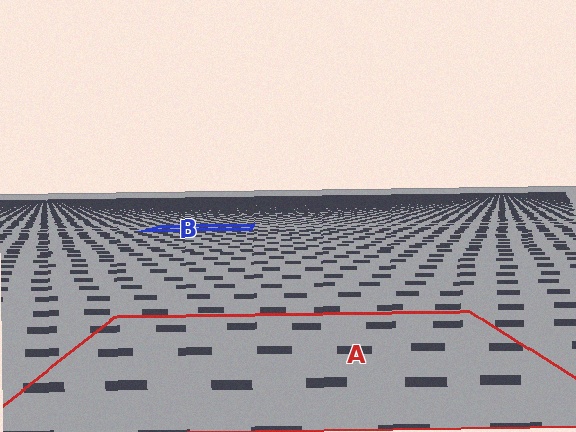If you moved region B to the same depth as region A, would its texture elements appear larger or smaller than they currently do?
They would appear larger. At a closer depth, the same texture elements are projected at a bigger on-screen size.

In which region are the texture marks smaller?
The texture marks are smaller in region B, because it is farther away.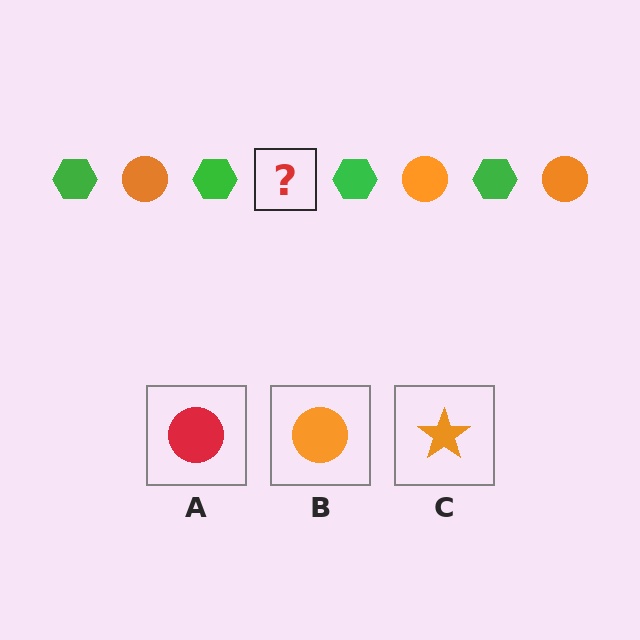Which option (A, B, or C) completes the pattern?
B.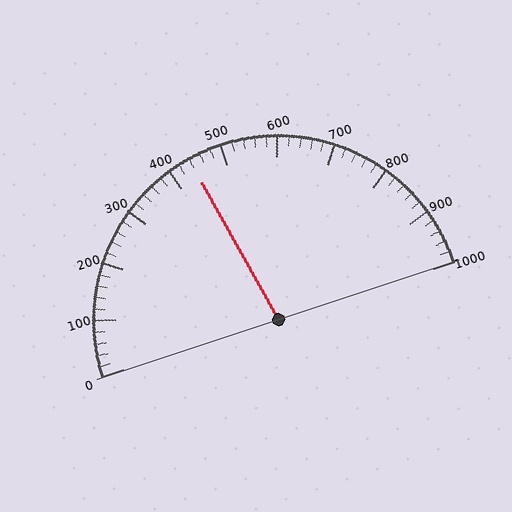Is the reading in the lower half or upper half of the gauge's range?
The reading is in the lower half of the range (0 to 1000).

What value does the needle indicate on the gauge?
The needle indicates approximately 440.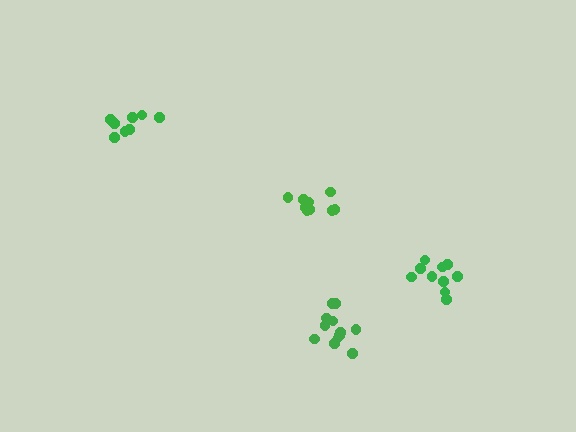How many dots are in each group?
Group 1: 9 dots, Group 2: 12 dots, Group 3: 8 dots, Group 4: 10 dots (39 total).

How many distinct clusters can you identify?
There are 4 distinct clusters.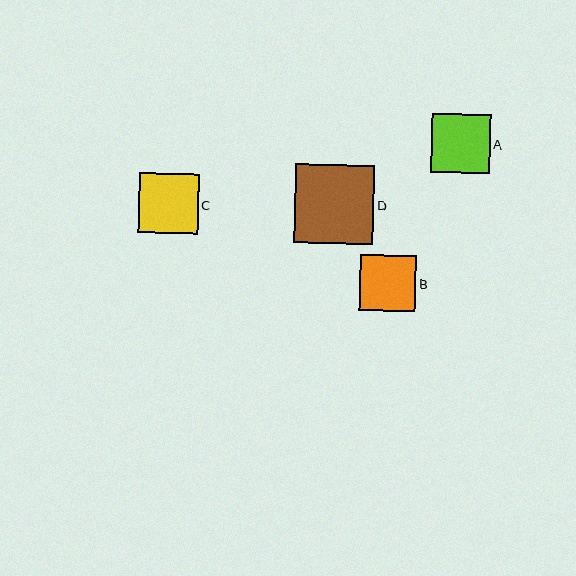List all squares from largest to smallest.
From largest to smallest: D, C, A, B.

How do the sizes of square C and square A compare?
Square C and square A are approximately the same size.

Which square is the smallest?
Square B is the smallest with a size of approximately 56 pixels.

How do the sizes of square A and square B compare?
Square A and square B are approximately the same size.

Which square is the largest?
Square D is the largest with a size of approximately 79 pixels.